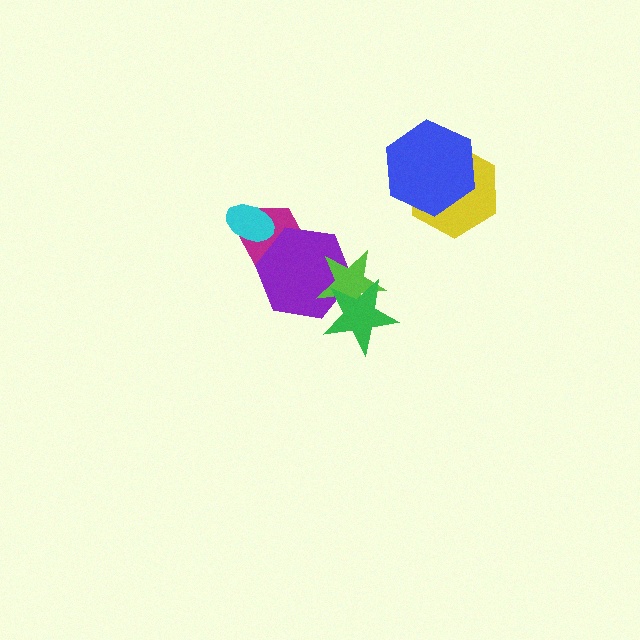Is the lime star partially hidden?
Yes, it is partially covered by another shape.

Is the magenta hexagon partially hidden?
Yes, it is partially covered by another shape.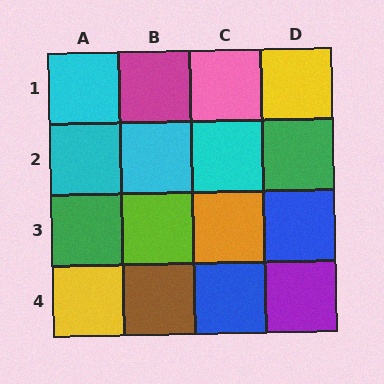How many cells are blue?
2 cells are blue.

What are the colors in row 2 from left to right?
Cyan, cyan, cyan, green.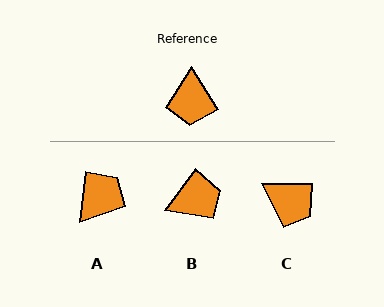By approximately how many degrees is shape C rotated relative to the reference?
Approximately 58 degrees counter-clockwise.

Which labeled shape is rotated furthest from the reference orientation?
A, about 141 degrees away.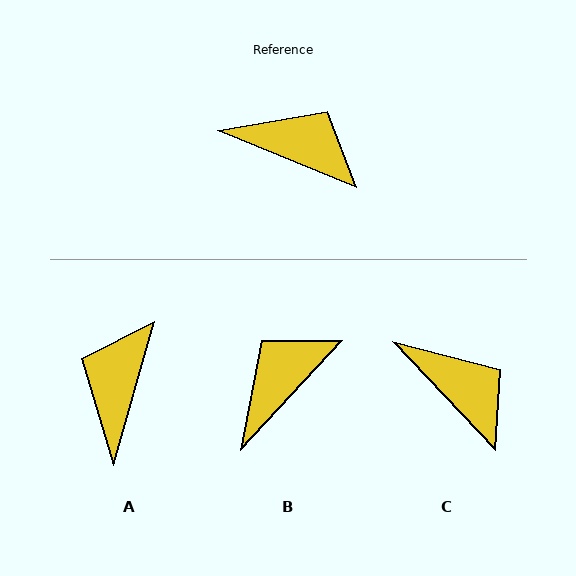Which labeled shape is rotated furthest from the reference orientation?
A, about 97 degrees away.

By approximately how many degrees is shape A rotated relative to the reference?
Approximately 97 degrees counter-clockwise.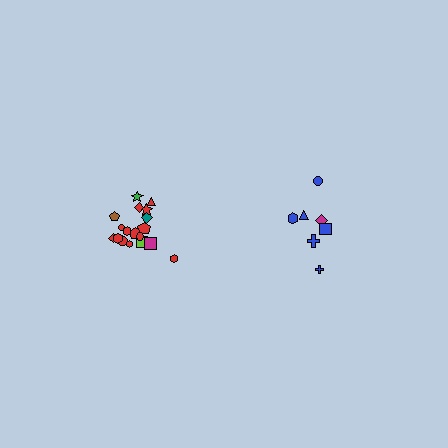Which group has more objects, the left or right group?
The left group.